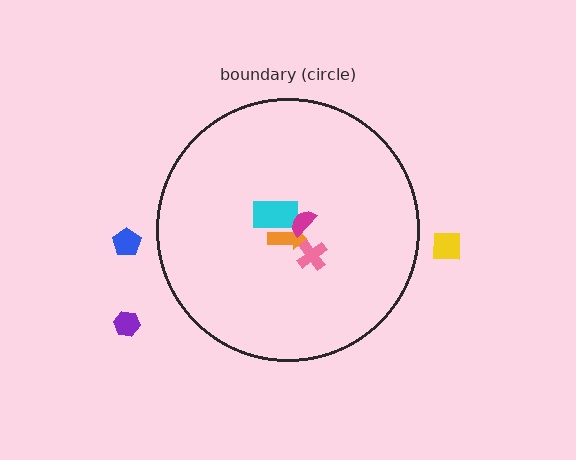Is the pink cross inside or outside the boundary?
Inside.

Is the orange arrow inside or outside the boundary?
Inside.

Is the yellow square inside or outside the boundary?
Outside.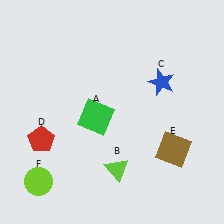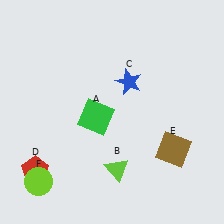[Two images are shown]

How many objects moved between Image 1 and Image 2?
2 objects moved between the two images.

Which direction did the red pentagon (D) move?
The red pentagon (D) moved down.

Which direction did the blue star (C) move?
The blue star (C) moved left.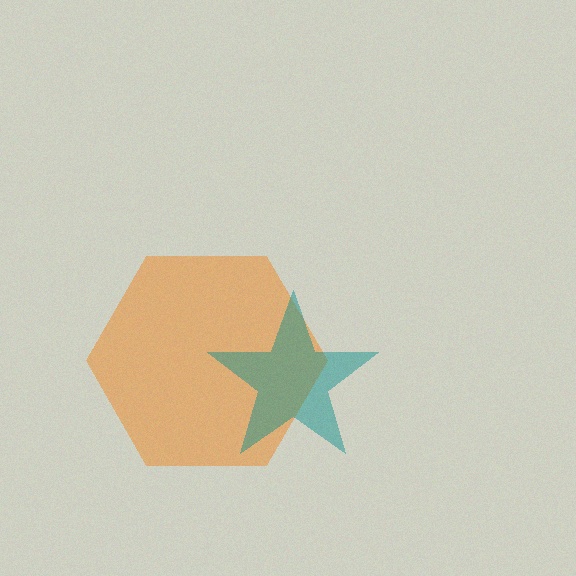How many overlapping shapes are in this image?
There are 2 overlapping shapes in the image.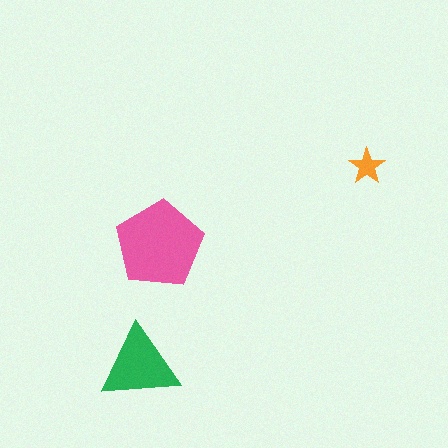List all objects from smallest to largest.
The orange star, the green triangle, the pink pentagon.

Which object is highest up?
The orange star is topmost.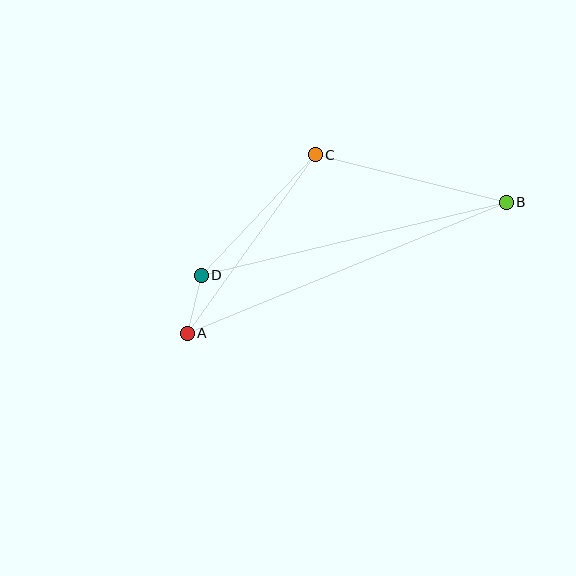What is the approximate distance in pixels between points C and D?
The distance between C and D is approximately 166 pixels.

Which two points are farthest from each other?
Points A and B are farthest from each other.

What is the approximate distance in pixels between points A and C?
The distance between A and C is approximately 219 pixels.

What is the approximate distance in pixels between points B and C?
The distance between B and C is approximately 197 pixels.